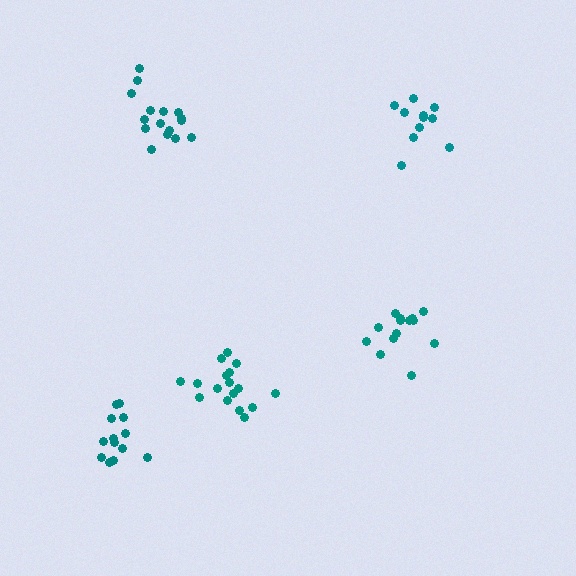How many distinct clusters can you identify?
There are 5 distinct clusters.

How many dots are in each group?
Group 1: 17 dots, Group 2: 14 dots, Group 3: 11 dots, Group 4: 13 dots, Group 5: 16 dots (71 total).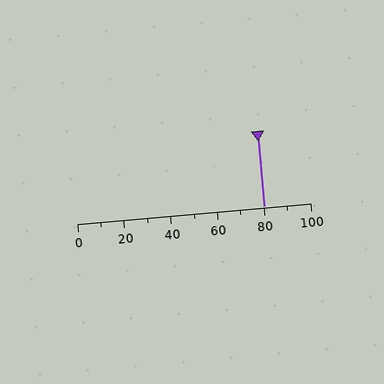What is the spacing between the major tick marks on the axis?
The major ticks are spaced 20 apart.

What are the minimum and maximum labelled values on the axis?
The axis runs from 0 to 100.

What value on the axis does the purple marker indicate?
The marker indicates approximately 80.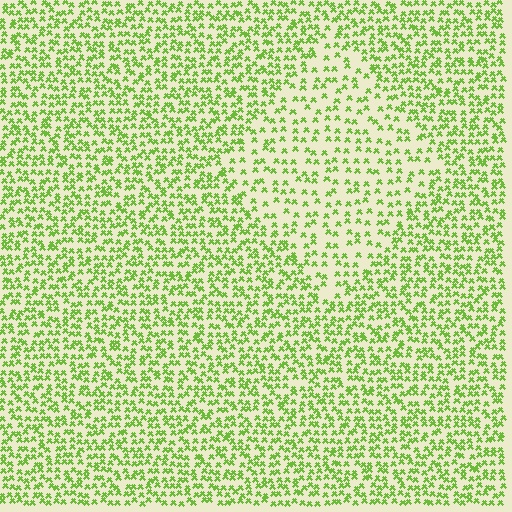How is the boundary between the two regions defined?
The boundary is defined by a change in element density (approximately 1.8x ratio). All elements are the same color, size, and shape.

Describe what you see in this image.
The image contains small lime elements arranged at two different densities. A diamond-shaped region is visible where the elements are less densely packed than the surrounding area.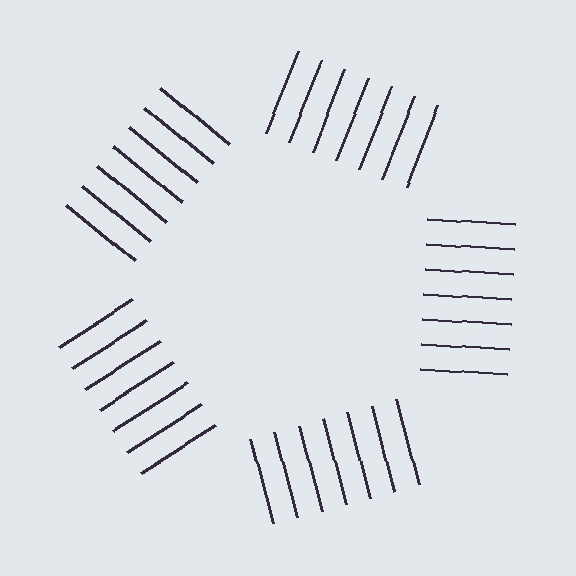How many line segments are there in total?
35 — 7 along each of the 5 edges.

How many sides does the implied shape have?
5 sides — the line-ends trace a pentagon.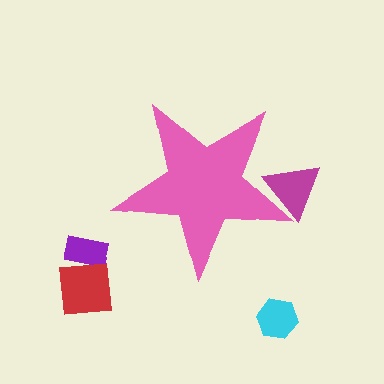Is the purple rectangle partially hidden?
No, the purple rectangle is fully visible.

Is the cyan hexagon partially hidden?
No, the cyan hexagon is fully visible.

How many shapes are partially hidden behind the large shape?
1 shape is partially hidden.